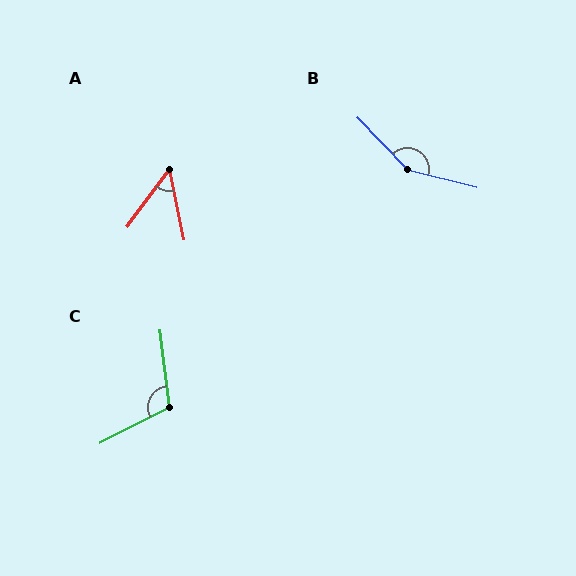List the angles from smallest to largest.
A (48°), C (110°), B (148°).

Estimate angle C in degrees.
Approximately 110 degrees.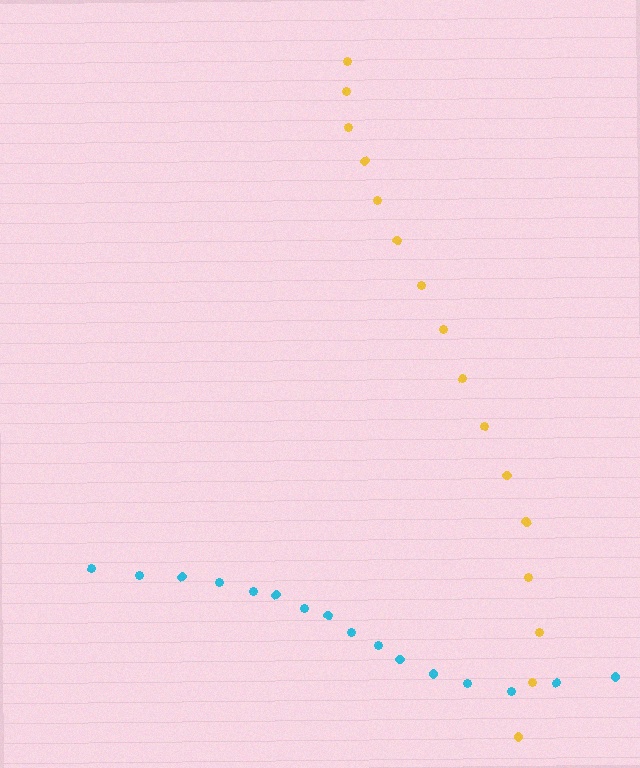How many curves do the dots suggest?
There are 2 distinct paths.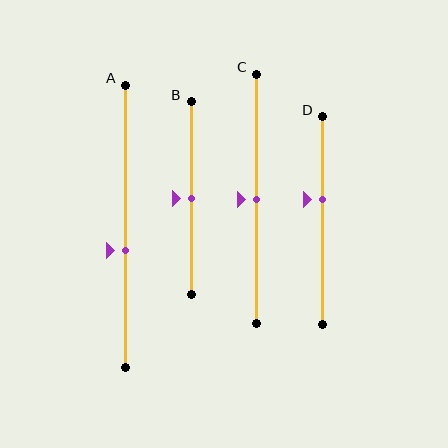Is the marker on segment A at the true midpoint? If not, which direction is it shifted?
No, the marker on segment A is shifted downward by about 9% of the segment length.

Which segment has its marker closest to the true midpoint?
Segment B has its marker closest to the true midpoint.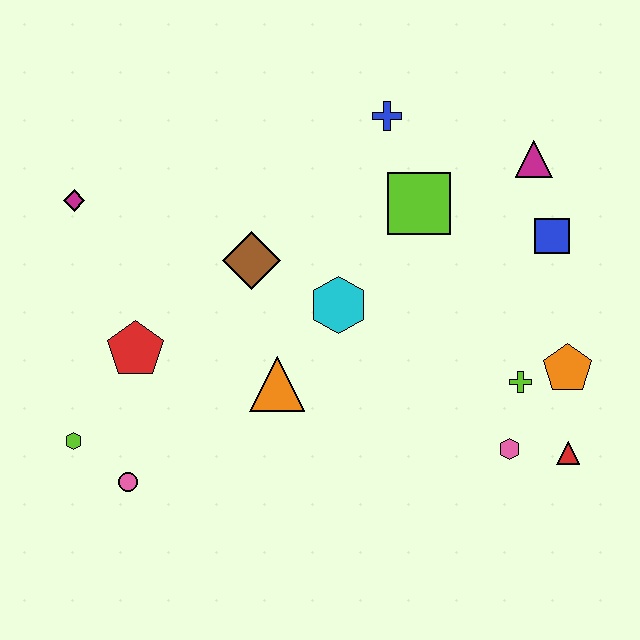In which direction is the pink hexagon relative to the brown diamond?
The pink hexagon is to the right of the brown diamond.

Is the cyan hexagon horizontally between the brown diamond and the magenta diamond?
No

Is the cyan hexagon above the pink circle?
Yes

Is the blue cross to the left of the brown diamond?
No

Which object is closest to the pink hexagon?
The red triangle is closest to the pink hexagon.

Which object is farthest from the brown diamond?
The red triangle is farthest from the brown diamond.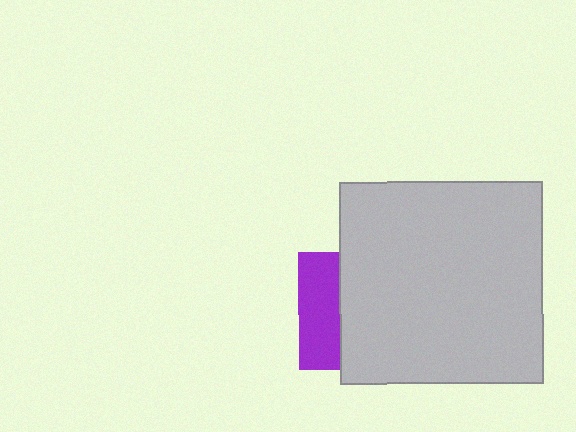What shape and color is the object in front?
The object in front is a light gray square.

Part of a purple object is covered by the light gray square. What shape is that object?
It is a square.